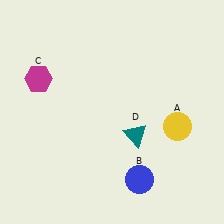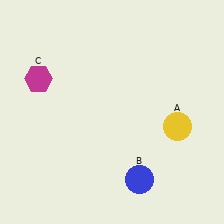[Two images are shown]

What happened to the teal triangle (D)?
The teal triangle (D) was removed in Image 2. It was in the bottom-right area of Image 1.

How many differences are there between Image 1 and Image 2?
There is 1 difference between the two images.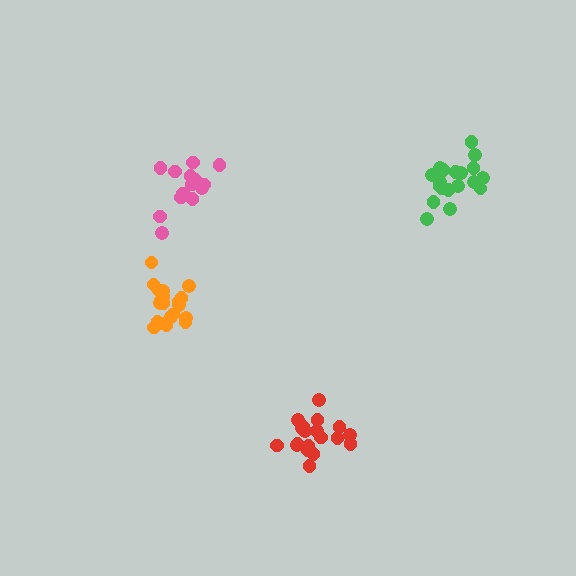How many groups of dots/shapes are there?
There are 4 groups.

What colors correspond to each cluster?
The clusters are colored: green, red, orange, pink.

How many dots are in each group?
Group 1: 20 dots, Group 2: 19 dots, Group 3: 20 dots, Group 4: 14 dots (73 total).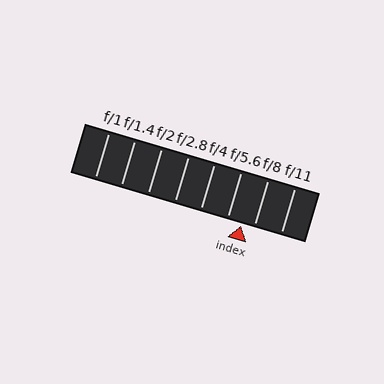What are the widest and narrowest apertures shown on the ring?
The widest aperture shown is f/1 and the narrowest is f/11.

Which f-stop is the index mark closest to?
The index mark is closest to f/8.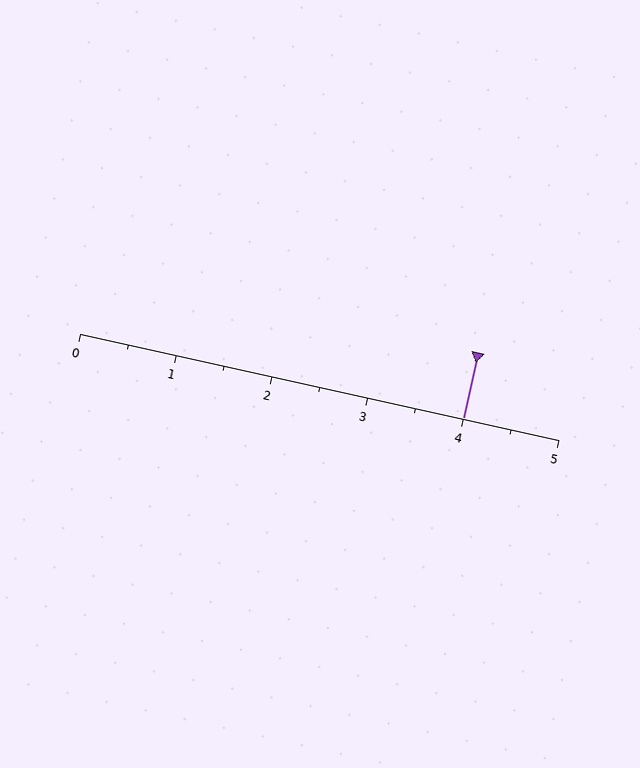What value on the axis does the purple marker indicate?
The marker indicates approximately 4.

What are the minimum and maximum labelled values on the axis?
The axis runs from 0 to 5.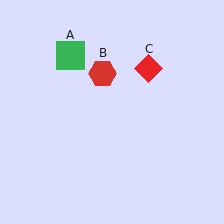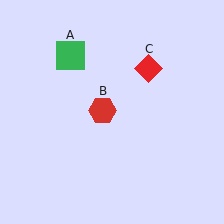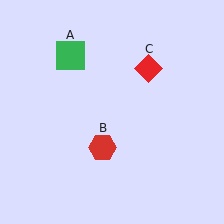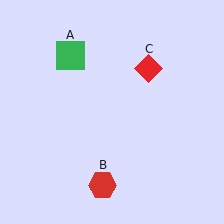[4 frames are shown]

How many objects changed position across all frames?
1 object changed position: red hexagon (object B).